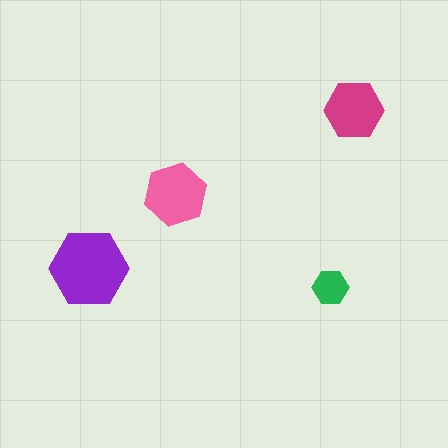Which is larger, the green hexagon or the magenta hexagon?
The magenta one.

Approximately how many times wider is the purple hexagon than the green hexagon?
About 2 times wider.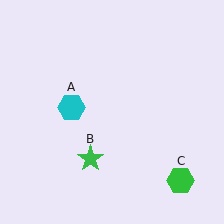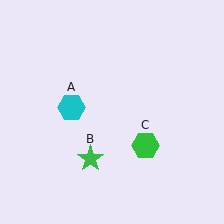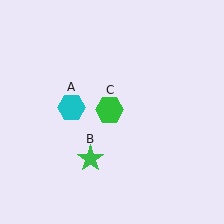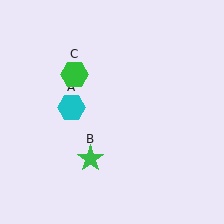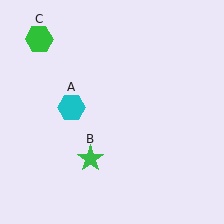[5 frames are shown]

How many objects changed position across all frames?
1 object changed position: green hexagon (object C).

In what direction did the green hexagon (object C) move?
The green hexagon (object C) moved up and to the left.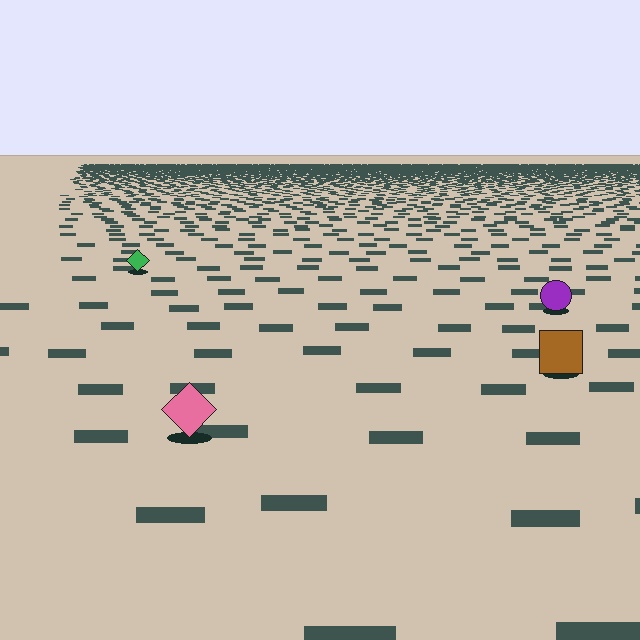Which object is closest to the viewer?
The pink diamond is closest. The texture marks near it are larger and more spread out.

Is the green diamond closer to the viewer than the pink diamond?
No. The pink diamond is closer — you can tell from the texture gradient: the ground texture is coarser near it.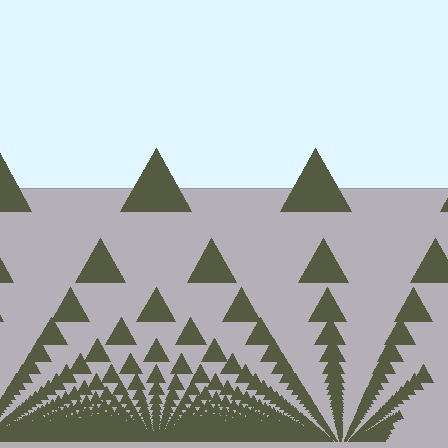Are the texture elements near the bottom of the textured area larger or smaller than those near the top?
Smaller. The gradient is inverted — elements near the bottom are smaller and denser.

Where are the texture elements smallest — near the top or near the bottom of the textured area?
Near the bottom.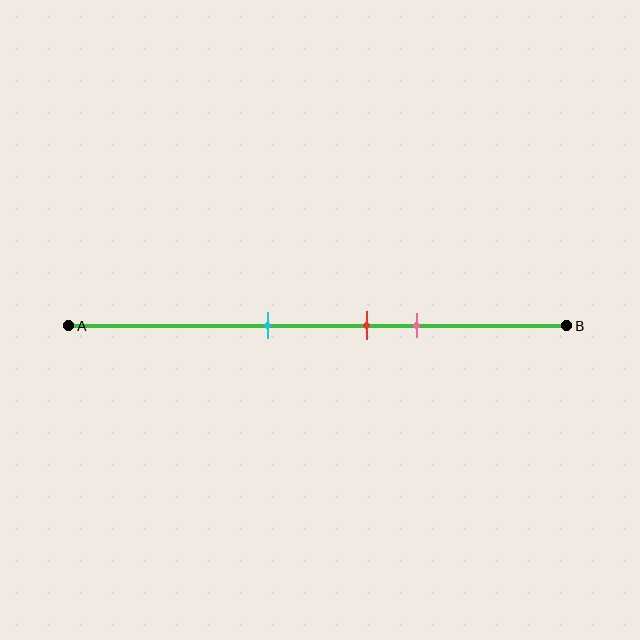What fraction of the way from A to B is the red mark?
The red mark is approximately 60% (0.6) of the way from A to B.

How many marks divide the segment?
There are 3 marks dividing the segment.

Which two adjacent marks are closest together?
The red and pink marks are the closest adjacent pair.